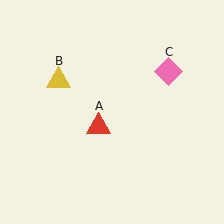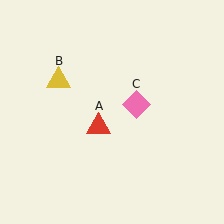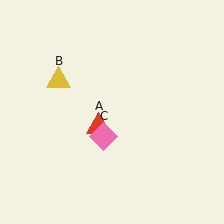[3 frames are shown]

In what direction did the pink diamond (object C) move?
The pink diamond (object C) moved down and to the left.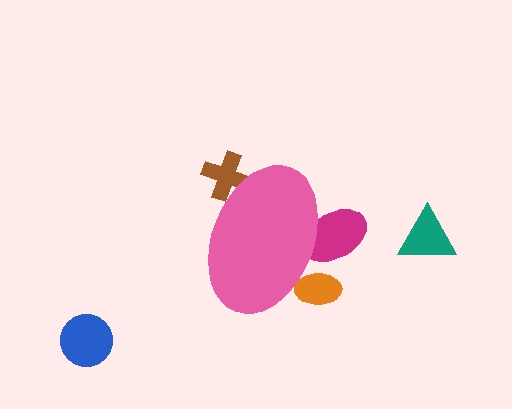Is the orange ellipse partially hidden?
Yes, the orange ellipse is partially hidden behind the pink ellipse.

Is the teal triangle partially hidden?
No, the teal triangle is fully visible.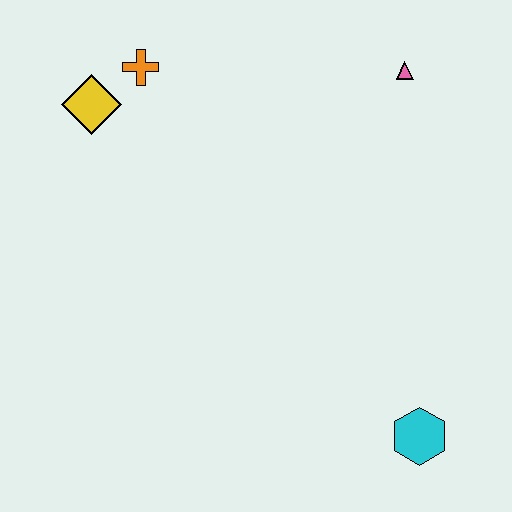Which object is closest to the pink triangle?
The orange cross is closest to the pink triangle.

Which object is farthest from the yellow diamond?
The cyan hexagon is farthest from the yellow diamond.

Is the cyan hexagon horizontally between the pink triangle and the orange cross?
No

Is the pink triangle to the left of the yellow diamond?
No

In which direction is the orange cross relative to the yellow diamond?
The orange cross is to the right of the yellow diamond.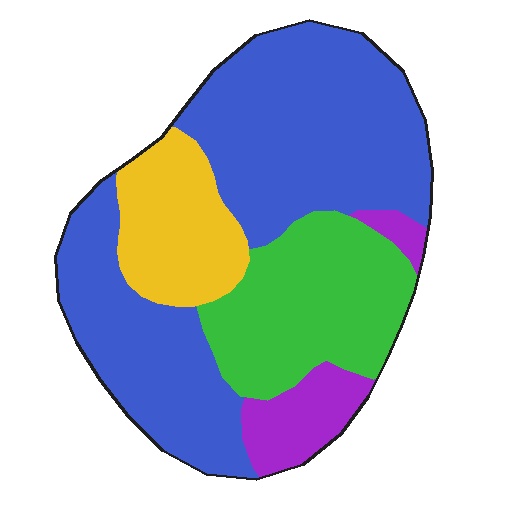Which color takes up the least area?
Purple, at roughly 10%.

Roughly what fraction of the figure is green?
Green covers 22% of the figure.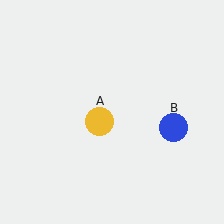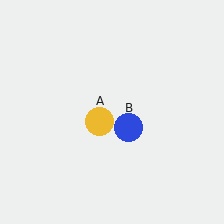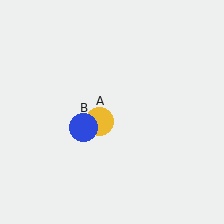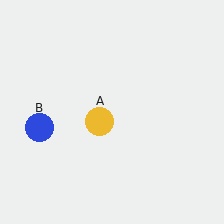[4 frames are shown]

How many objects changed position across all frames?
1 object changed position: blue circle (object B).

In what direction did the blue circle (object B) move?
The blue circle (object B) moved left.